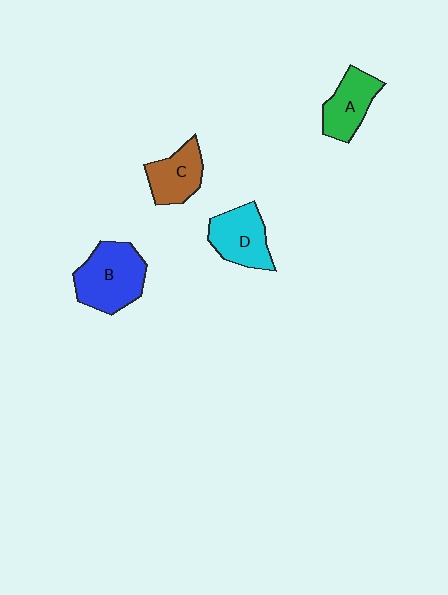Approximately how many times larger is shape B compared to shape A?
Approximately 1.5 times.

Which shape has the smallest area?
Shape C (brown).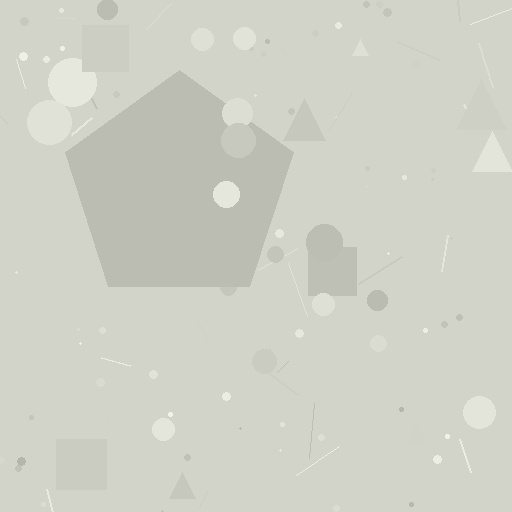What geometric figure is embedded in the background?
A pentagon is embedded in the background.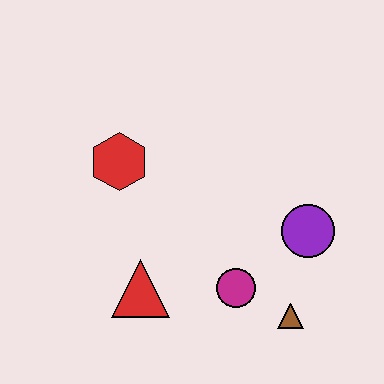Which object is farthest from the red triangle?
The purple circle is farthest from the red triangle.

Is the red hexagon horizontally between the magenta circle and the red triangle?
No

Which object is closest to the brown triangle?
The magenta circle is closest to the brown triangle.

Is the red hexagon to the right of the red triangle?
No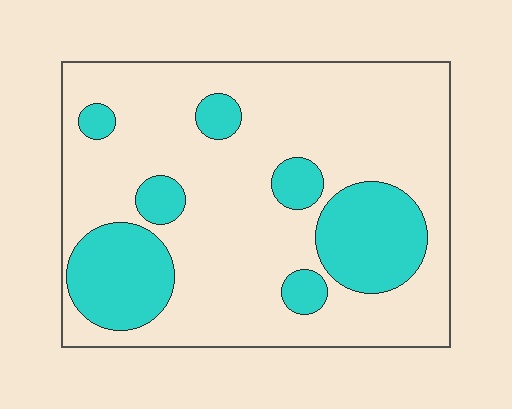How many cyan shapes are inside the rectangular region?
7.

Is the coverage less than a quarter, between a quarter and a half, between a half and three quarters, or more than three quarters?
Between a quarter and a half.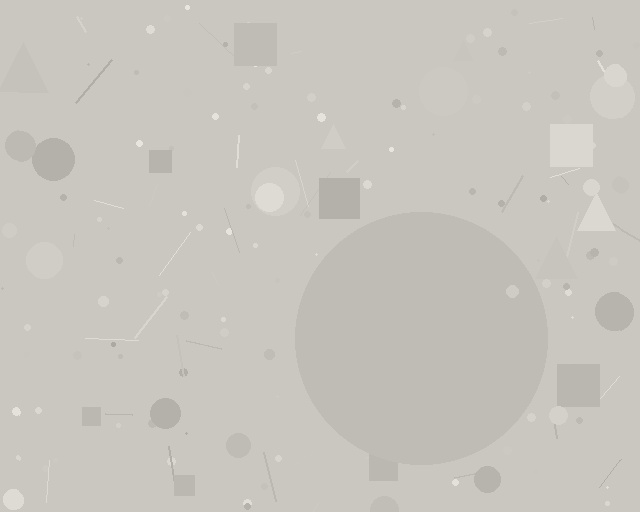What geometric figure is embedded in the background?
A circle is embedded in the background.